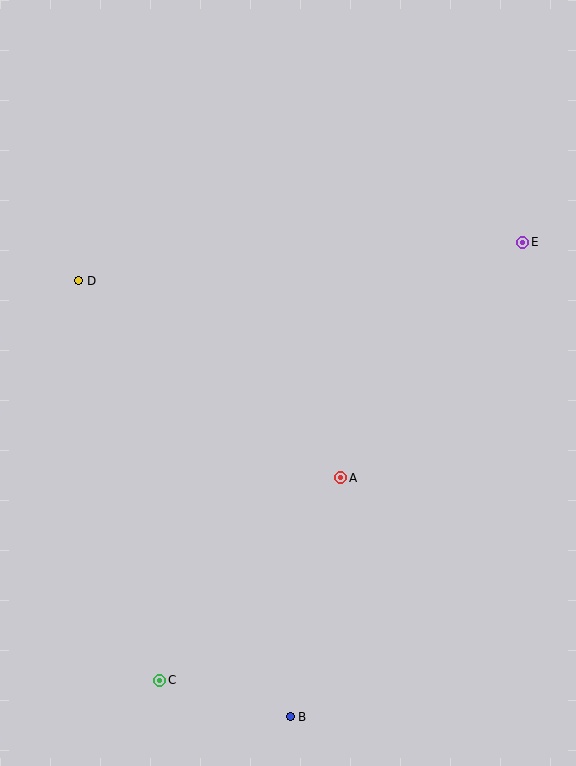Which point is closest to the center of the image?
Point A at (341, 478) is closest to the center.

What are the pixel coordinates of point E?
Point E is at (523, 242).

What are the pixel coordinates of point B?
Point B is at (290, 717).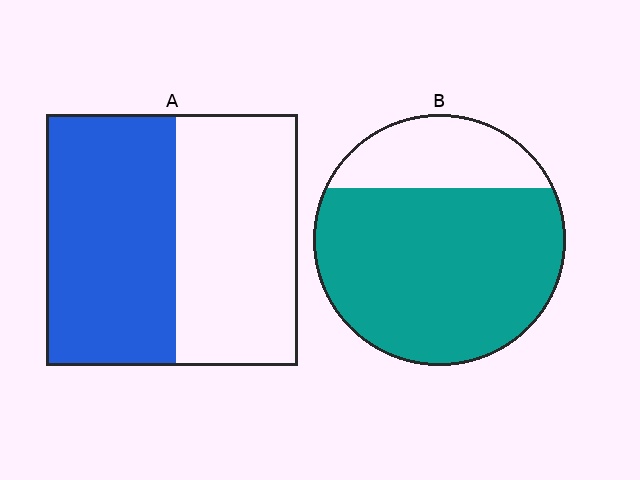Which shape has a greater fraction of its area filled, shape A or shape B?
Shape B.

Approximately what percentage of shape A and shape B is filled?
A is approximately 50% and B is approximately 75%.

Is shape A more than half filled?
Roughly half.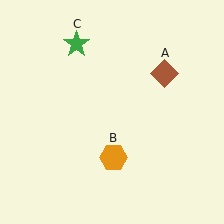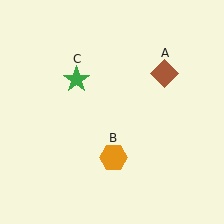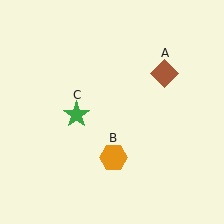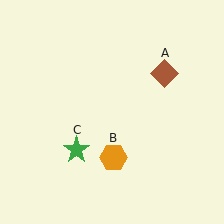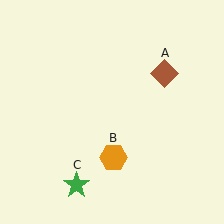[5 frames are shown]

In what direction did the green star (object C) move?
The green star (object C) moved down.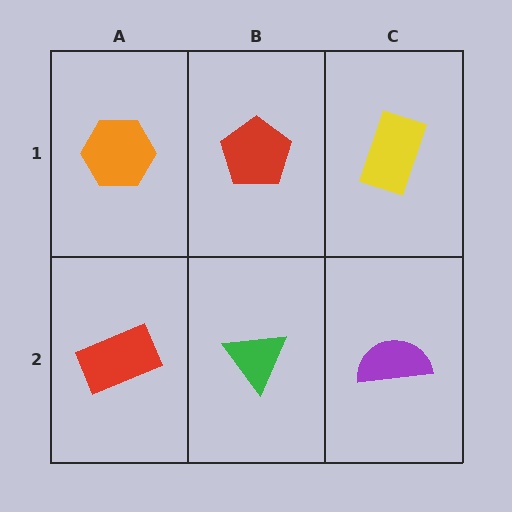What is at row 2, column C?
A purple semicircle.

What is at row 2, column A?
A red rectangle.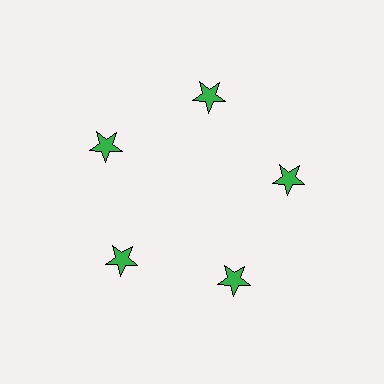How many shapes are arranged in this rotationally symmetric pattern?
There are 5 shapes, arranged in 5 groups of 1.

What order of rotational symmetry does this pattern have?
This pattern has 5-fold rotational symmetry.